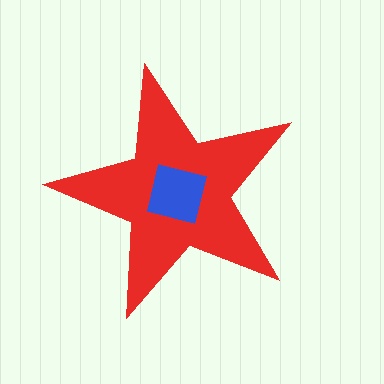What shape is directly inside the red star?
The blue square.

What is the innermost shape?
The blue square.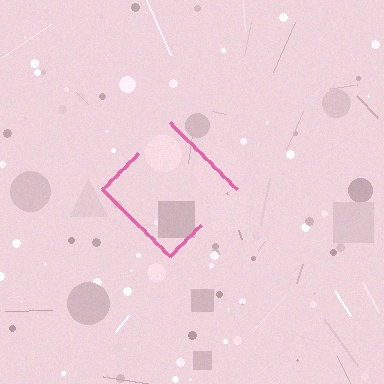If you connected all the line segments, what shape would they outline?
They would outline a diamond.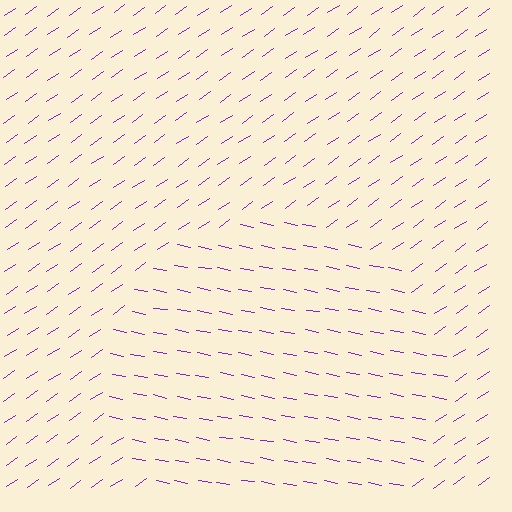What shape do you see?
I see a circle.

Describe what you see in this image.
The image is filled with small purple line segments. A circle region in the image has lines oriented differently from the surrounding lines, creating a visible texture boundary.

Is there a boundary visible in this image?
Yes, there is a texture boundary formed by a change in line orientation.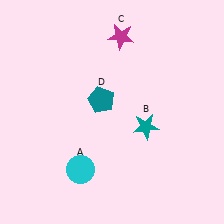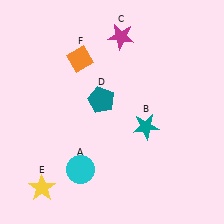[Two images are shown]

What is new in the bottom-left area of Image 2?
A yellow star (E) was added in the bottom-left area of Image 2.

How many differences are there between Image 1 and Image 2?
There are 2 differences between the two images.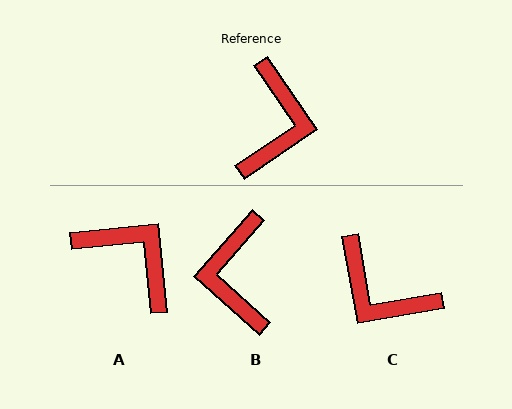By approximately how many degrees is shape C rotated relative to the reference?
Approximately 114 degrees clockwise.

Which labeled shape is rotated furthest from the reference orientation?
B, about 166 degrees away.